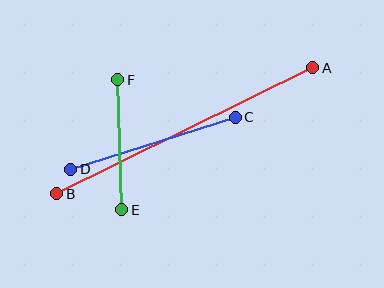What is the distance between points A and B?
The distance is approximately 285 pixels.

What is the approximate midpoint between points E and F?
The midpoint is at approximately (120, 145) pixels.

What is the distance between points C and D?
The distance is approximately 172 pixels.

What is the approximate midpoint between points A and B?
The midpoint is at approximately (185, 131) pixels.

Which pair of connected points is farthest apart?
Points A and B are farthest apart.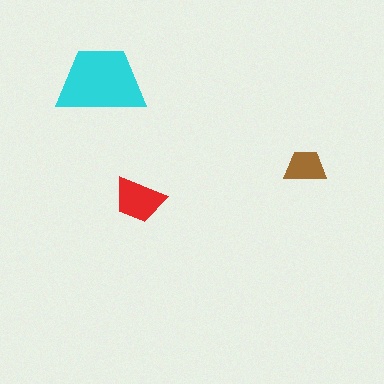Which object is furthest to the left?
The cyan trapezoid is leftmost.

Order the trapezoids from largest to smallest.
the cyan one, the red one, the brown one.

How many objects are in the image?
There are 3 objects in the image.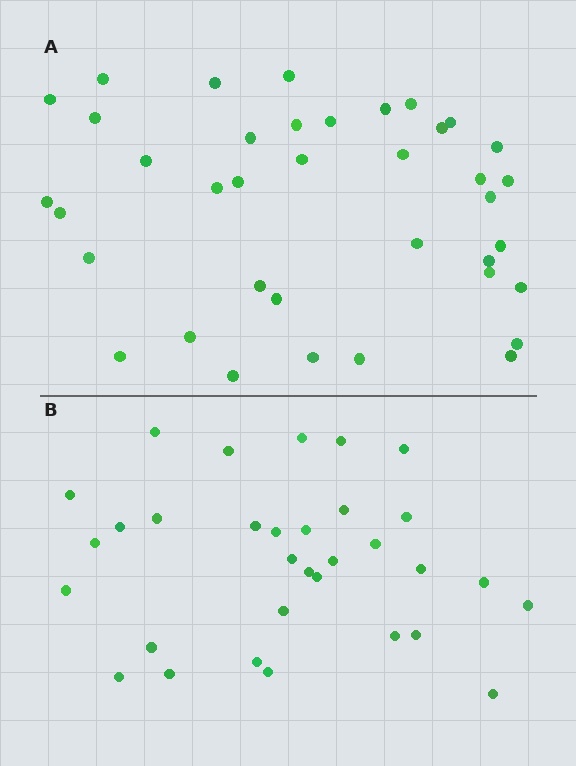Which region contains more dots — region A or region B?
Region A (the top region) has more dots.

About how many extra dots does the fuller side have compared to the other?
Region A has about 6 more dots than region B.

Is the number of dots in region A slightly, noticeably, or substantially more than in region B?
Region A has only slightly more — the two regions are fairly close. The ratio is roughly 1.2 to 1.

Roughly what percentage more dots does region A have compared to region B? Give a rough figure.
About 20% more.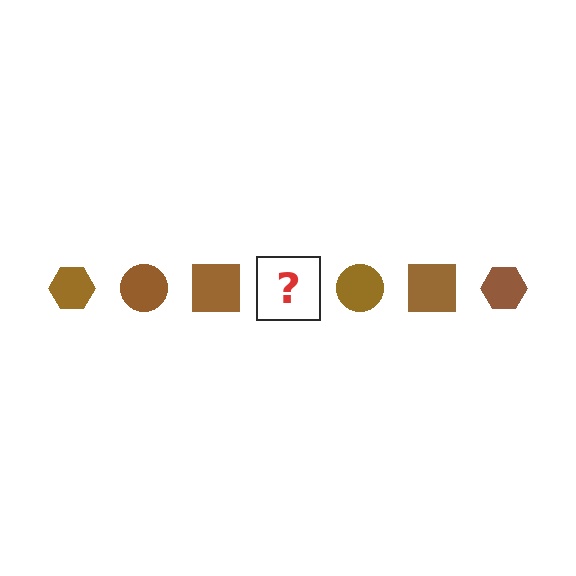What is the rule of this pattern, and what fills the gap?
The rule is that the pattern cycles through hexagon, circle, square shapes in brown. The gap should be filled with a brown hexagon.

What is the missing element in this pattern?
The missing element is a brown hexagon.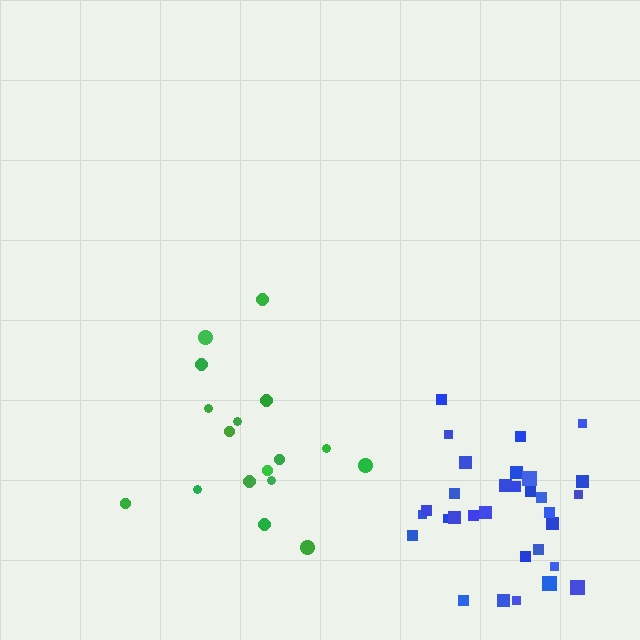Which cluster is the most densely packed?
Blue.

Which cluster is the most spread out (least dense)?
Green.